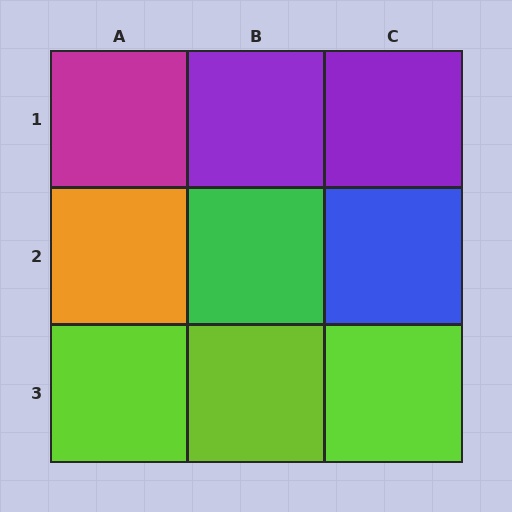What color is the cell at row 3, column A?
Lime.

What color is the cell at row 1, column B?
Purple.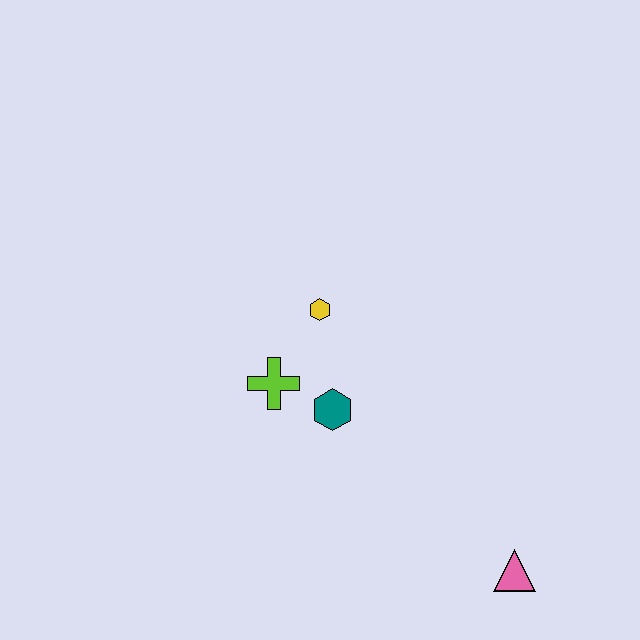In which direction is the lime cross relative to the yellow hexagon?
The lime cross is below the yellow hexagon.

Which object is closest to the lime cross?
The teal hexagon is closest to the lime cross.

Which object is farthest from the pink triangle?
The yellow hexagon is farthest from the pink triangle.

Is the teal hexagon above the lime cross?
No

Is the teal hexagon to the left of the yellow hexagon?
No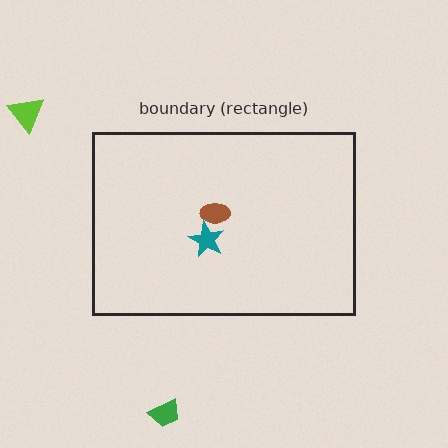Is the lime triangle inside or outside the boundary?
Outside.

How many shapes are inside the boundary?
2 inside, 2 outside.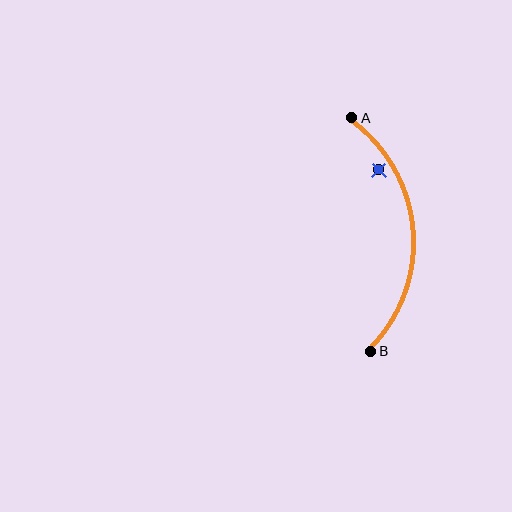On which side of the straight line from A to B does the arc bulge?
The arc bulges to the right of the straight line connecting A and B.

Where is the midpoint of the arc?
The arc midpoint is the point on the curve farthest from the straight line joining A and B. It sits to the right of that line.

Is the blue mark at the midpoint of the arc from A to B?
No — the blue mark does not lie on the arc at all. It sits slightly inside the curve.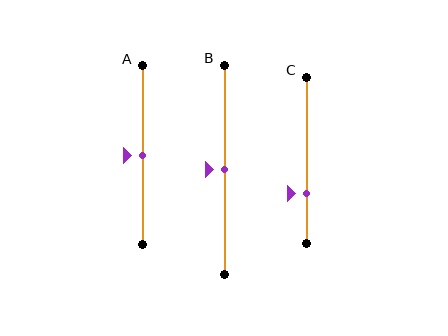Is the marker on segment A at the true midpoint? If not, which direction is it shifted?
Yes, the marker on segment A is at the true midpoint.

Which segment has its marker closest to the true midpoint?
Segment A has its marker closest to the true midpoint.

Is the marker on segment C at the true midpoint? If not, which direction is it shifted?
No, the marker on segment C is shifted downward by about 20% of the segment length.